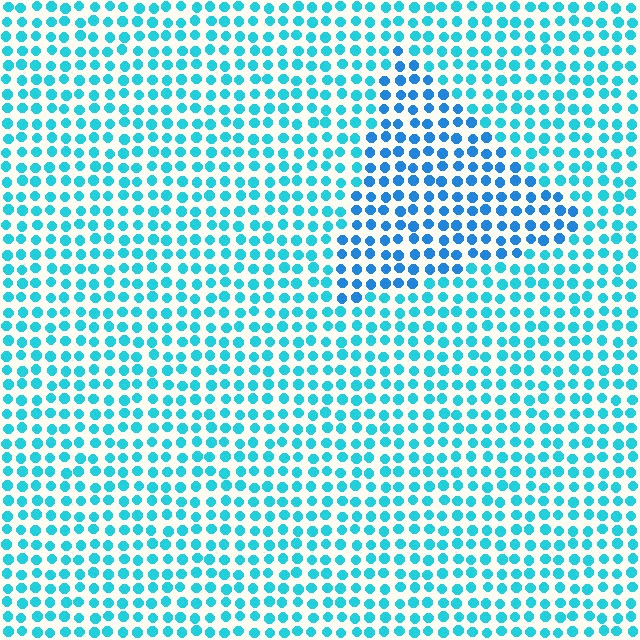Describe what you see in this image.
The image is filled with small cyan elements in a uniform arrangement. A triangle-shaped region is visible where the elements are tinted to a slightly different hue, forming a subtle color boundary.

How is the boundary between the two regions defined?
The boundary is defined purely by a slight shift in hue (about 24 degrees). Spacing, size, and orientation are identical on both sides.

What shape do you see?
I see a triangle.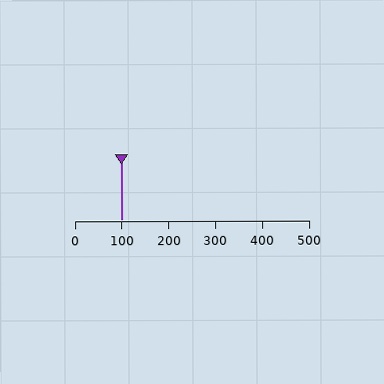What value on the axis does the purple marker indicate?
The marker indicates approximately 100.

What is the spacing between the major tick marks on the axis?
The major ticks are spaced 100 apart.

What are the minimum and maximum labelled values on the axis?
The axis runs from 0 to 500.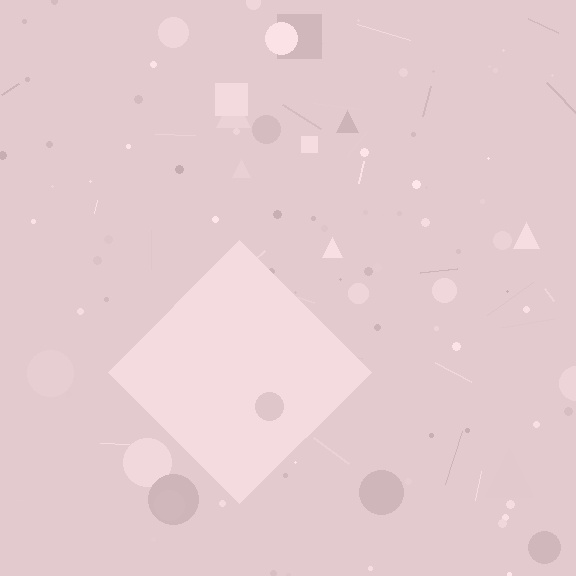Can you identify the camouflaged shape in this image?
The camouflaged shape is a diamond.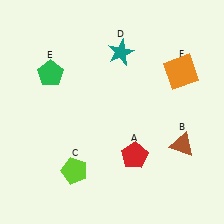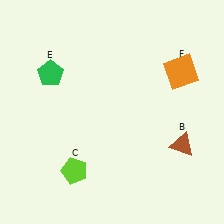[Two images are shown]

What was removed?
The red pentagon (A), the teal star (D) were removed in Image 2.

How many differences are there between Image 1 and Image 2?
There are 2 differences between the two images.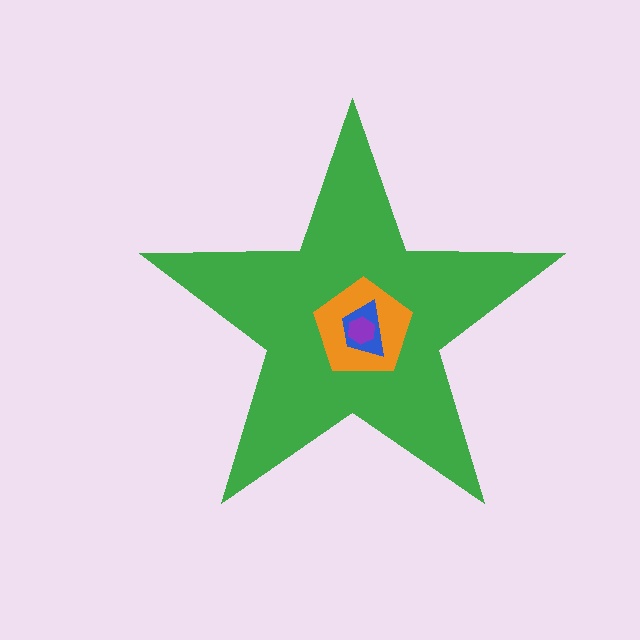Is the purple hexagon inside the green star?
Yes.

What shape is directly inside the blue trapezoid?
The purple hexagon.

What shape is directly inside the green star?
The orange pentagon.